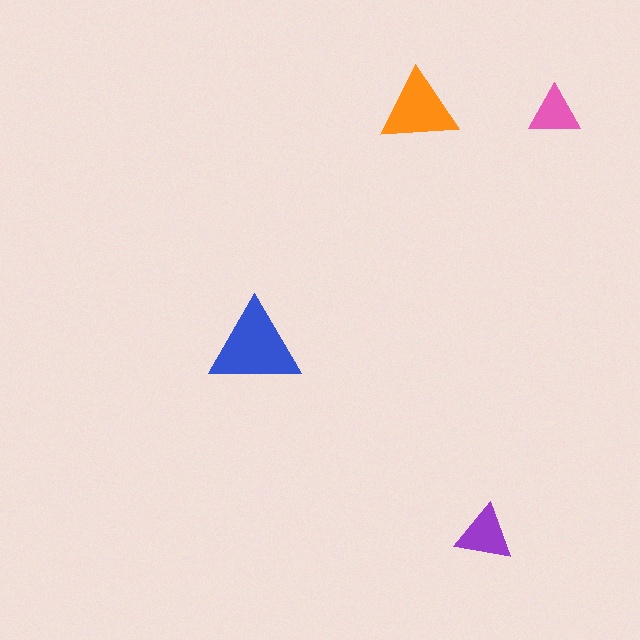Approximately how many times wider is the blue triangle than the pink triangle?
About 2 times wider.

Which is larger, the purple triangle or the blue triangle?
The blue one.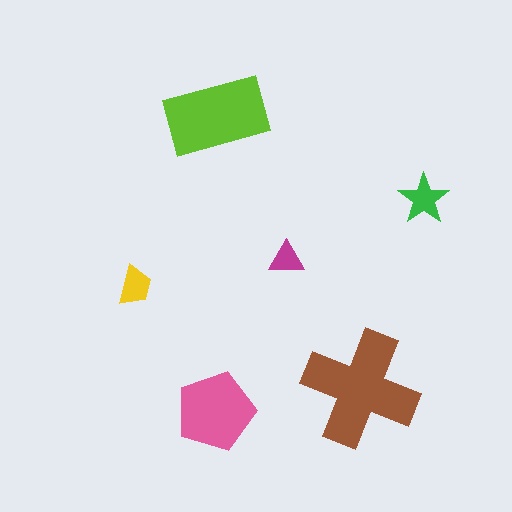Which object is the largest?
The brown cross.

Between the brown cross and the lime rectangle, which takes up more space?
The brown cross.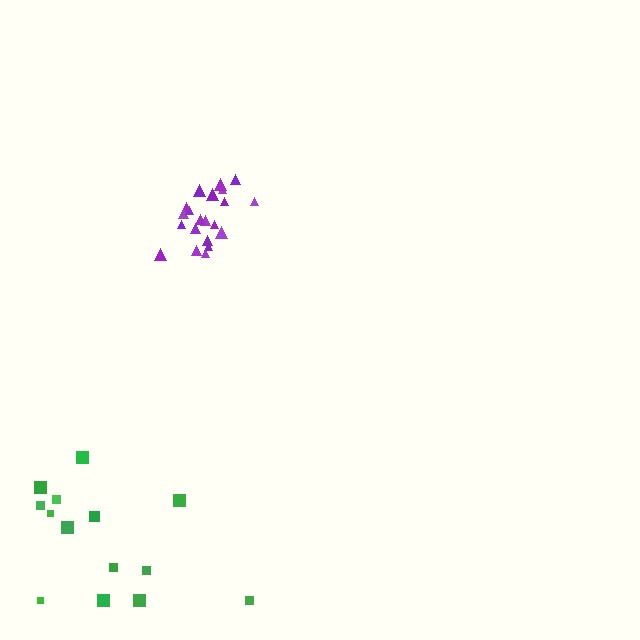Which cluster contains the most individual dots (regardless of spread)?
Purple (21).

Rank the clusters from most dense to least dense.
purple, green.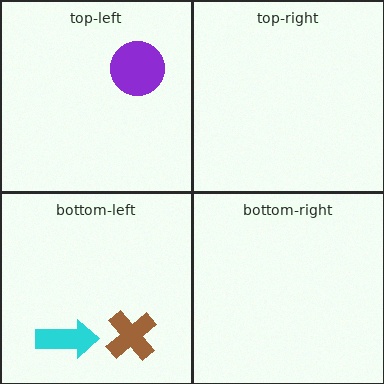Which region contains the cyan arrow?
The bottom-left region.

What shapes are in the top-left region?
The purple circle.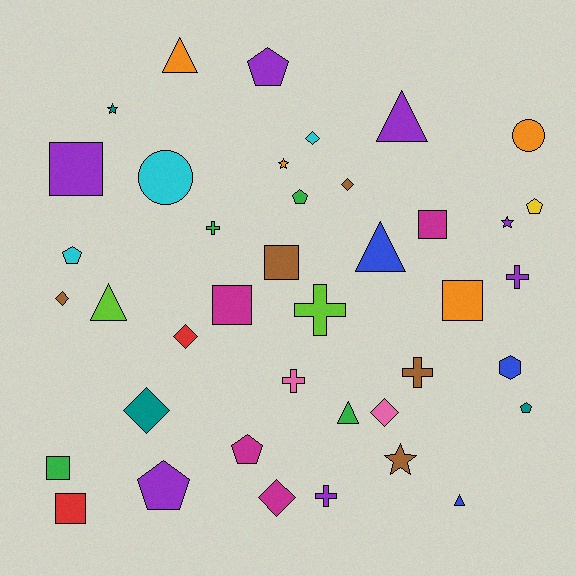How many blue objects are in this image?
There are 3 blue objects.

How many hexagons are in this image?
There is 1 hexagon.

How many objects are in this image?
There are 40 objects.